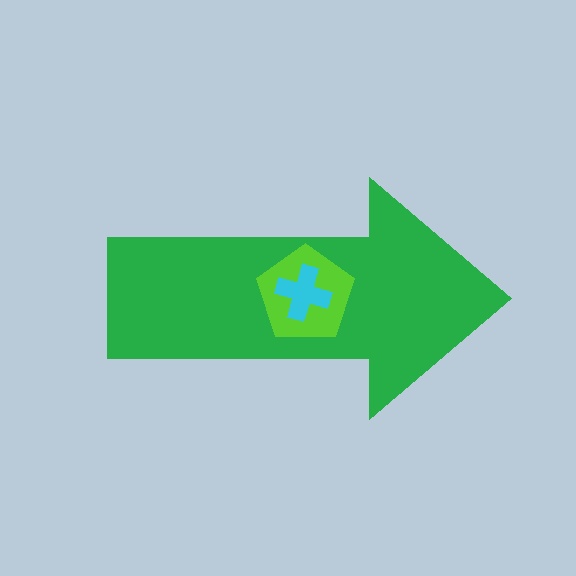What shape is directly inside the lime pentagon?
The cyan cross.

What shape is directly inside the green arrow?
The lime pentagon.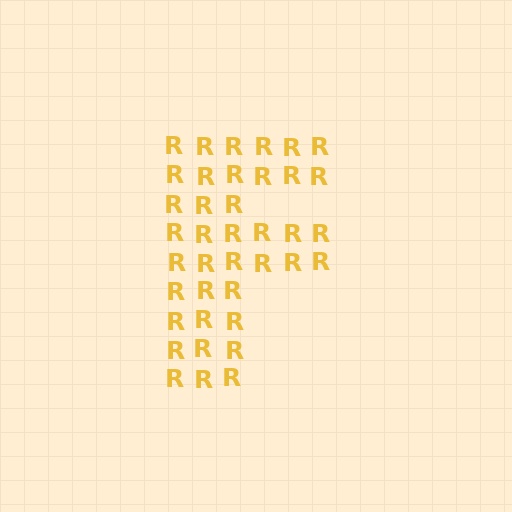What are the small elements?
The small elements are letter R's.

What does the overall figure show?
The overall figure shows the letter F.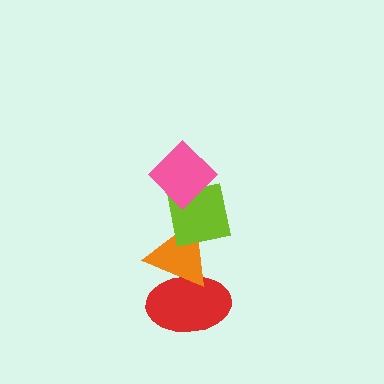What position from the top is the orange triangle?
The orange triangle is 3rd from the top.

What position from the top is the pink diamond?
The pink diamond is 1st from the top.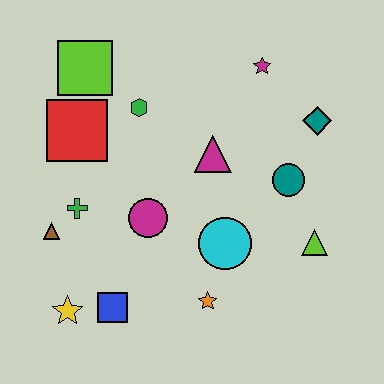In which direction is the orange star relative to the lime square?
The orange star is below the lime square.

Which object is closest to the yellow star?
The blue square is closest to the yellow star.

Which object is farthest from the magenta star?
The yellow star is farthest from the magenta star.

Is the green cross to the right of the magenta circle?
No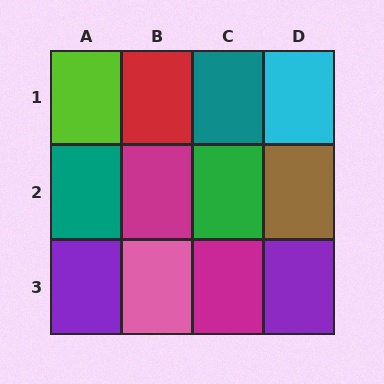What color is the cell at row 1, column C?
Teal.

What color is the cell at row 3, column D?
Purple.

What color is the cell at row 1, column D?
Cyan.